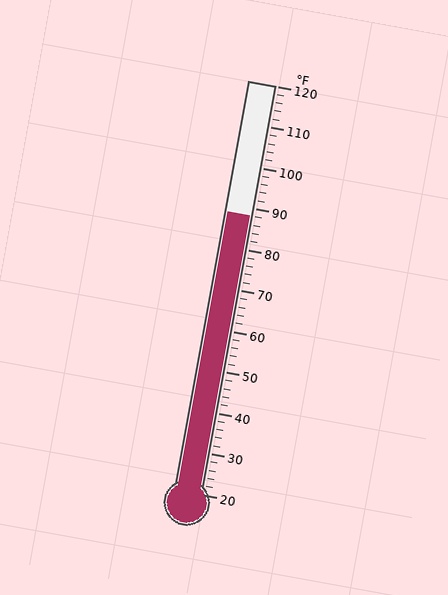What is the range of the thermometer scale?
The thermometer scale ranges from 20°F to 120°F.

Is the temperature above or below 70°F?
The temperature is above 70°F.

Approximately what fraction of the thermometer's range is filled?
The thermometer is filled to approximately 70% of its range.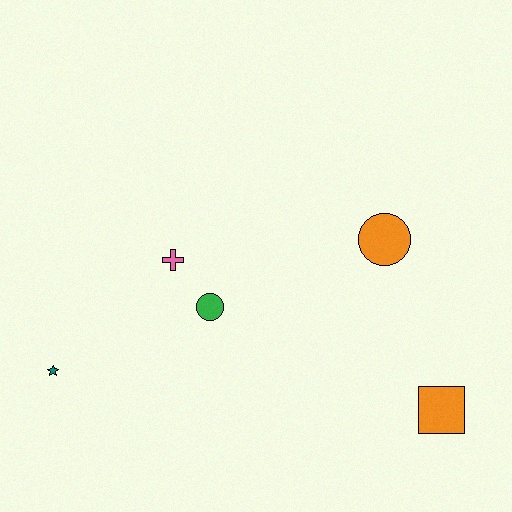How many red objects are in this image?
There are no red objects.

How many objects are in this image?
There are 5 objects.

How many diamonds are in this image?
There are no diamonds.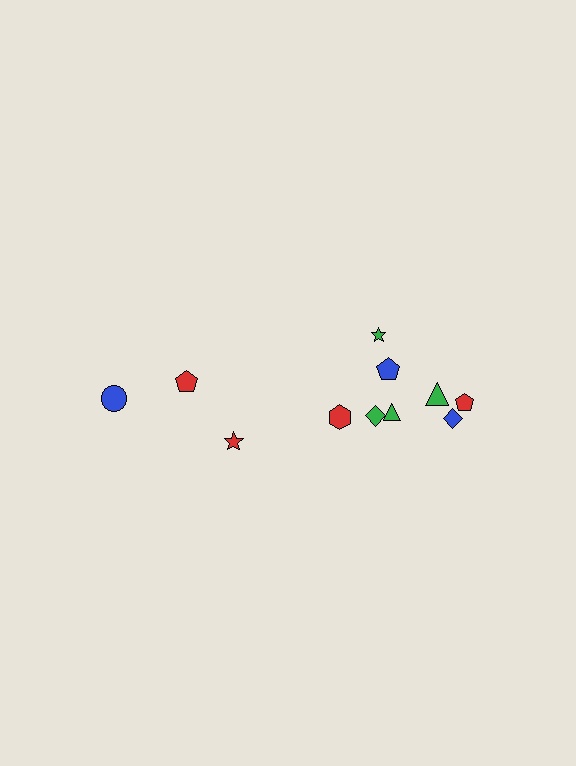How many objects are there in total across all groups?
There are 11 objects.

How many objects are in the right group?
There are 8 objects.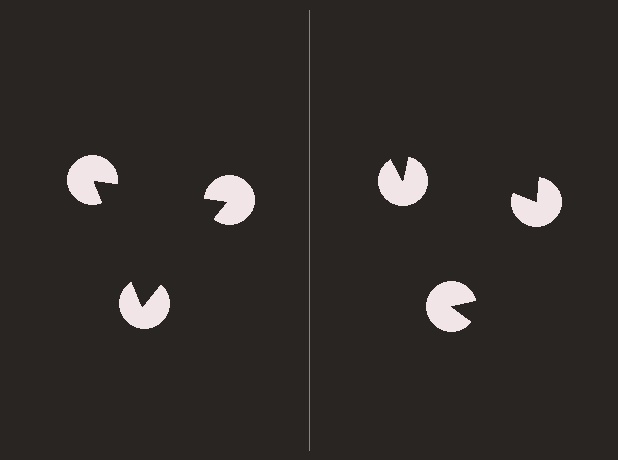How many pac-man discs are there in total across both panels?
6 — 3 on each side.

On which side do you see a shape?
An illusory triangle appears on the left side. On the right side the wedge cuts are rotated, so no coherent shape forms.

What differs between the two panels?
The pac-man discs are positioned identically on both sides; only the wedge orientations differ. On the left they align to a triangle; on the right they are misaligned.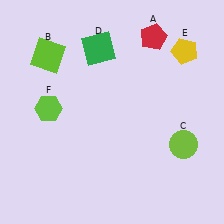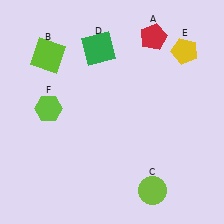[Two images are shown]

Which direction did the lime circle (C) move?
The lime circle (C) moved down.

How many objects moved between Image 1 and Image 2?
1 object moved between the two images.